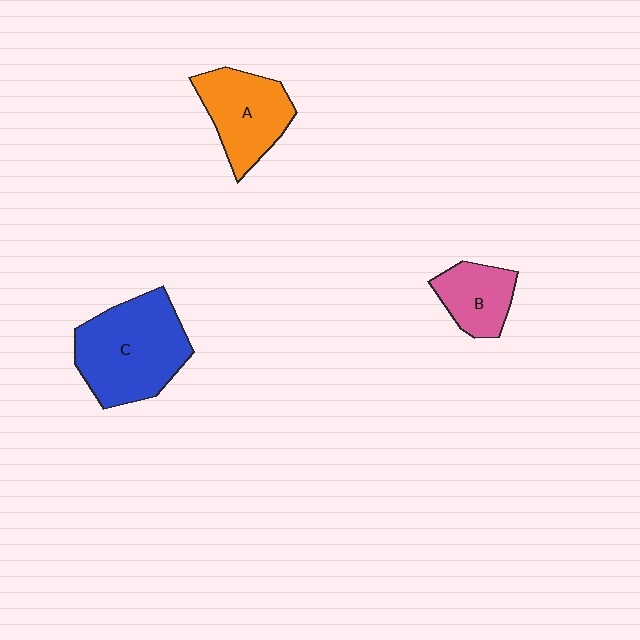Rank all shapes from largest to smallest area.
From largest to smallest: C (blue), A (orange), B (pink).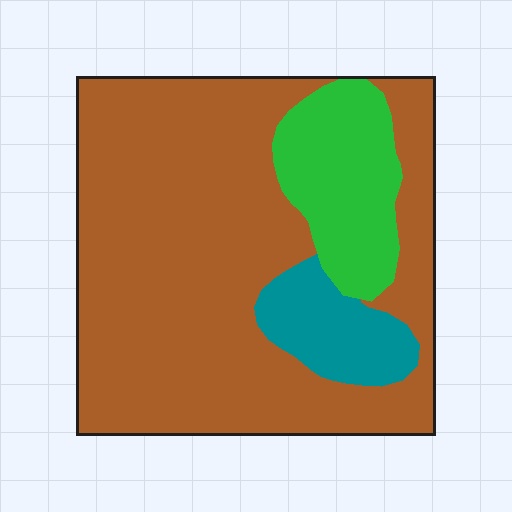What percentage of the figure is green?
Green takes up less than a quarter of the figure.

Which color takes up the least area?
Teal, at roughly 10%.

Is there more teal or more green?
Green.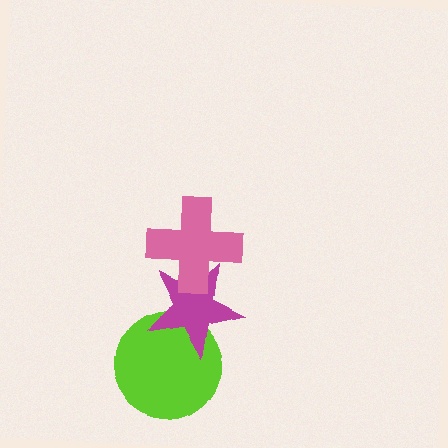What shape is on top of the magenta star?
The pink cross is on top of the magenta star.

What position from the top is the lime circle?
The lime circle is 3rd from the top.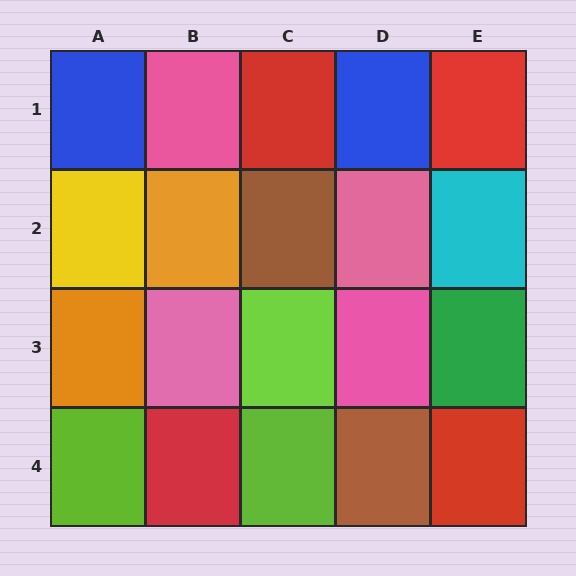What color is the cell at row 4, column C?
Lime.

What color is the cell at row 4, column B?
Red.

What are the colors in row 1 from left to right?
Blue, pink, red, blue, red.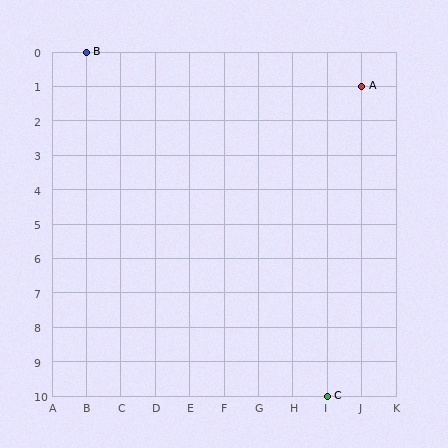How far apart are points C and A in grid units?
Points C and A are 1 column and 9 rows apart (about 9.1 grid units diagonally).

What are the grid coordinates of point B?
Point B is at grid coordinates (B, 0).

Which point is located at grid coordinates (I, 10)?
Point C is at (I, 10).